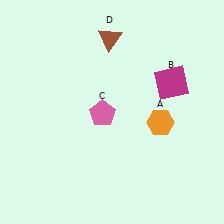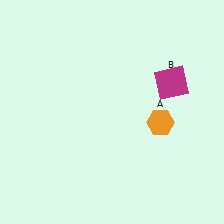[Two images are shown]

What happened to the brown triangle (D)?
The brown triangle (D) was removed in Image 2. It was in the top-left area of Image 1.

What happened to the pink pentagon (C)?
The pink pentagon (C) was removed in Image 2. It was in the bottom-left area of Image 1.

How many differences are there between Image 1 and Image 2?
There are 2 differences between the two images.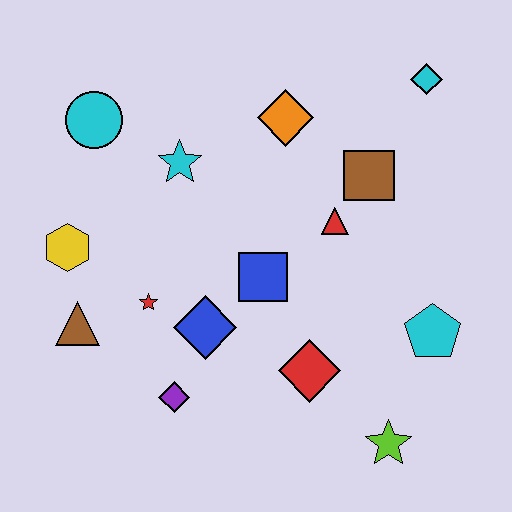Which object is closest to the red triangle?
The brown square is closest to the red triangle.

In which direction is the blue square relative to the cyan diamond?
The blue square is below the cyan diamond.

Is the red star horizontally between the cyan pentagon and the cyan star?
No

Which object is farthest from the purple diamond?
The cyan diamond is farthest from the purple diamond.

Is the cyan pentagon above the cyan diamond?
No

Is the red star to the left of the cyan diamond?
Yes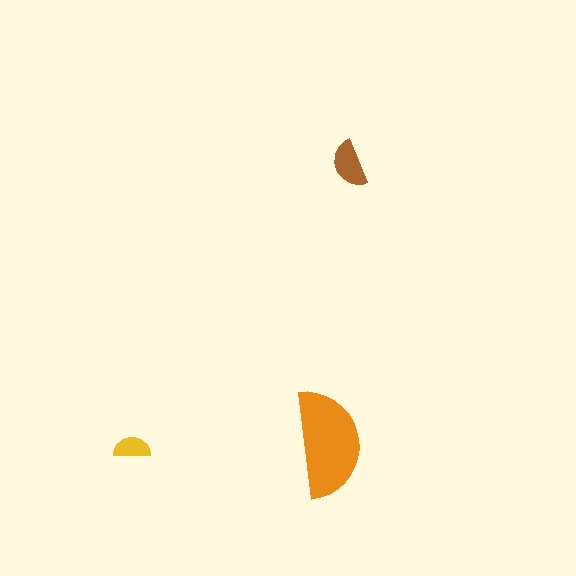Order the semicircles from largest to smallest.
the orange one, the brown one, the yellow one.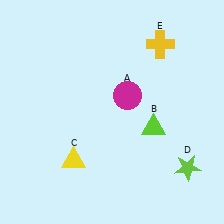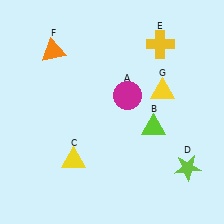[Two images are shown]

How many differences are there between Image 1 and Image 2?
There are 2 differences between the two images.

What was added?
An orange triangle (F), a yellow triangle (G) were added in Image 2.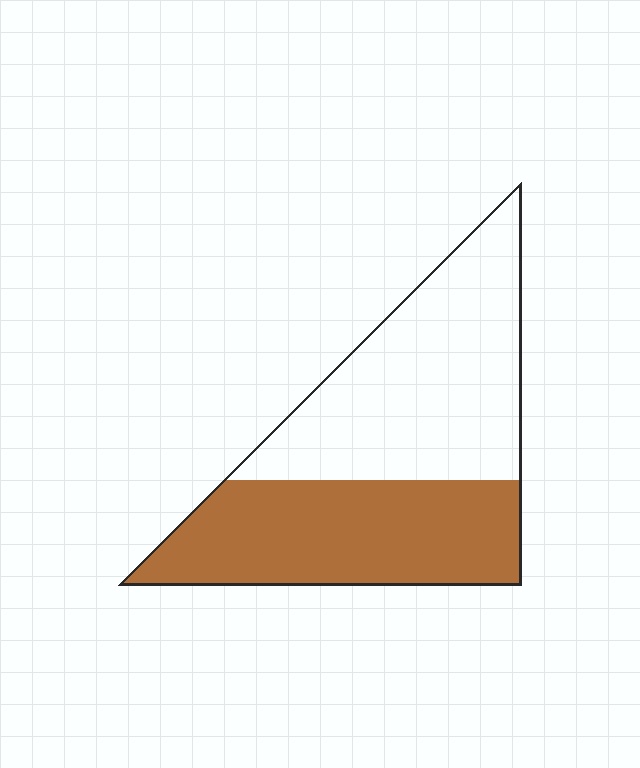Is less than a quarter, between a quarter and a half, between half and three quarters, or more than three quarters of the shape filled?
Between a quarter and a half.